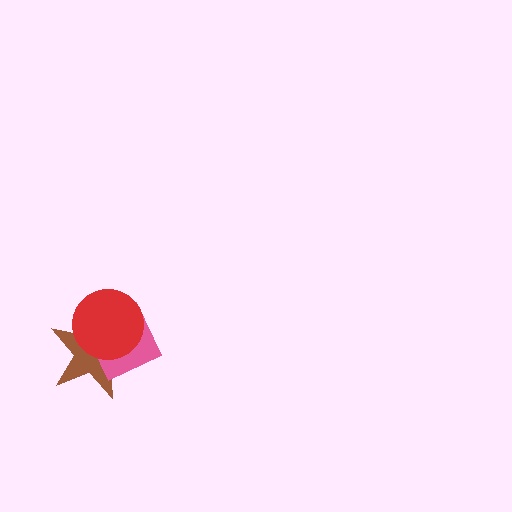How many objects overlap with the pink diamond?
2 objects overlap with the pink diamond.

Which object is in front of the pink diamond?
The red circle is in front of the pink diamond.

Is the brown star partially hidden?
Yes, it is partially covered by another shape.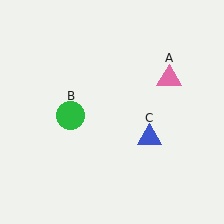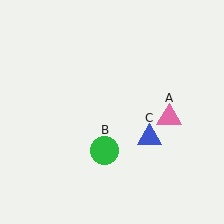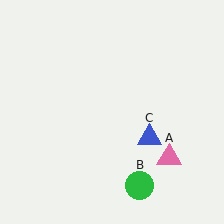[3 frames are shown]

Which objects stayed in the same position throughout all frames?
Blue triangle (object C) remained stationary.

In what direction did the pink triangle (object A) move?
The pink triangle (object A) moved down.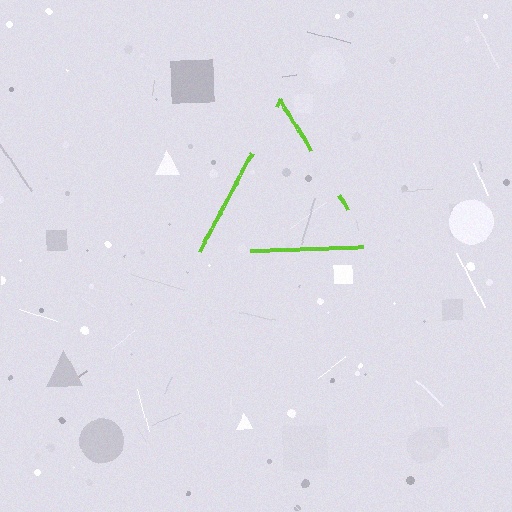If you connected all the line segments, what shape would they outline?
They would outline a triangle.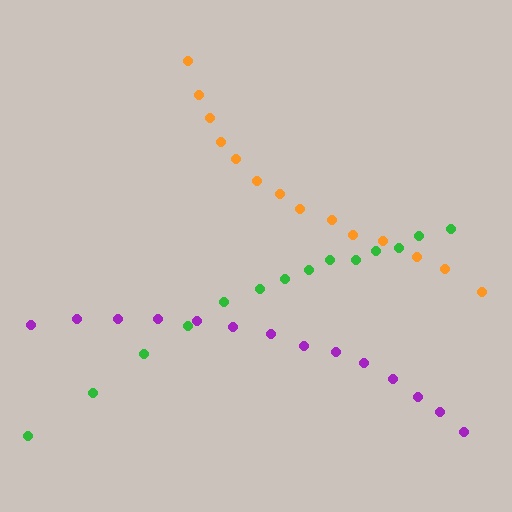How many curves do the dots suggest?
There are 3 distinct paths.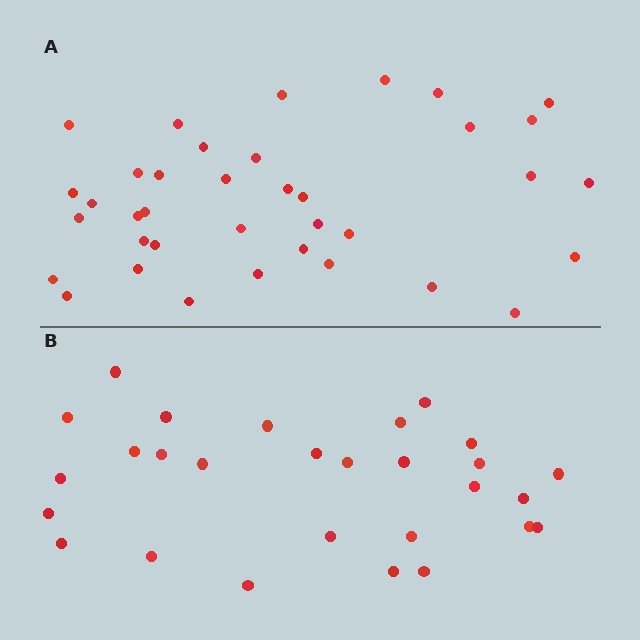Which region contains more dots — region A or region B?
Region A (the top region) has more dots.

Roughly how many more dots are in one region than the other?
Region A has roughly 8 or so more dots than region B.